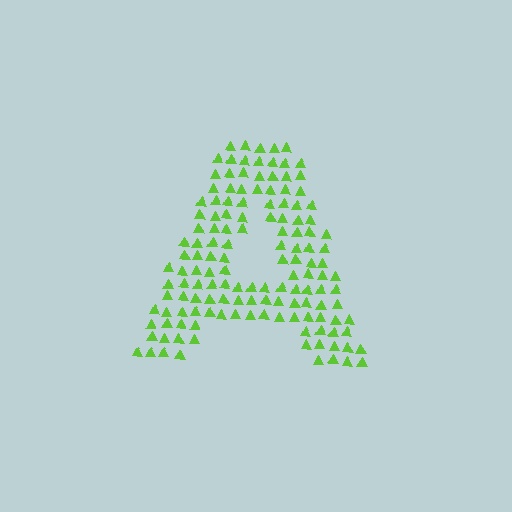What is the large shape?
The large shape is the letter A.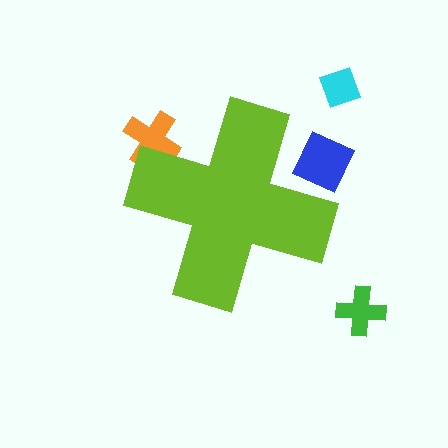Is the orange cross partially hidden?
Yes, the orange cross is partially hidden behind the lime cross.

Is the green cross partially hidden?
No, the green cross is fully visible.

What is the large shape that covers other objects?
A lime cross.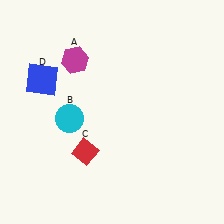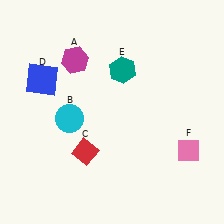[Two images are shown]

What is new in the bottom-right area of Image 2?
A pink diamond (F) was added in the bottom-right area of Image 2.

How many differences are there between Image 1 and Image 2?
There are 2 differences between the two images.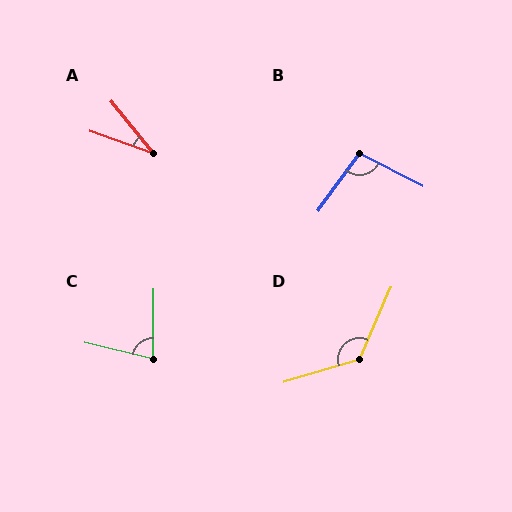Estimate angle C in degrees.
Approximately 77 degrees.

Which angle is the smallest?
A, at approximately 31 degrees.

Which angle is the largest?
D, at approximately 130 degrees.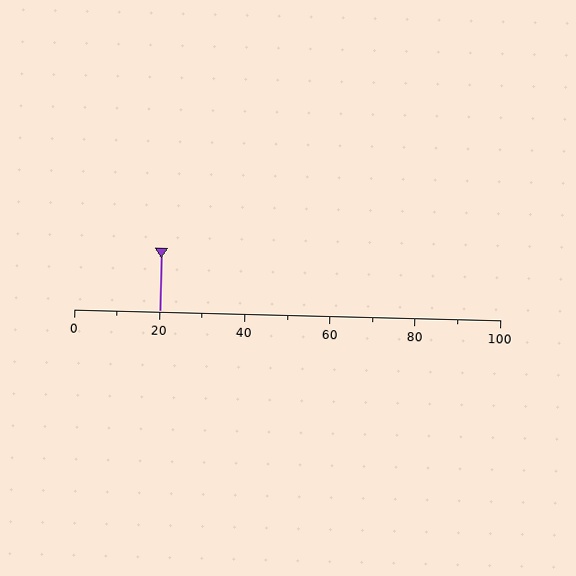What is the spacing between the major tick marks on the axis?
The major ticks are spaced 20 apart.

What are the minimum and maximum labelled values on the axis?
The axis runs from 0 to 100.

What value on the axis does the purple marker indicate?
The marker indicates approximately 20.